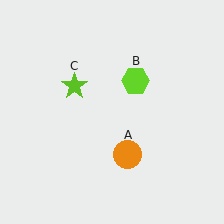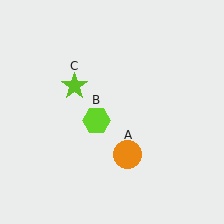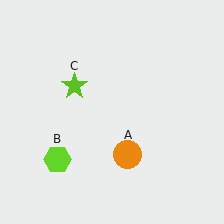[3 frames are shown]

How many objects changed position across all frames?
1 object changed position: lime hexagon (object B).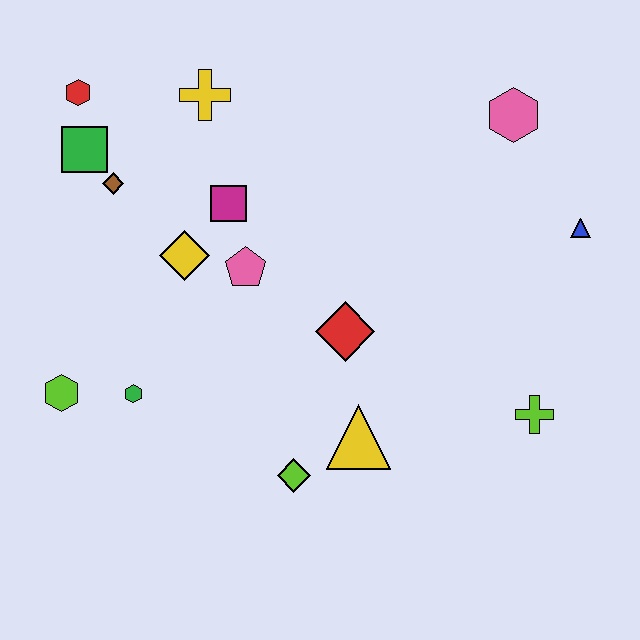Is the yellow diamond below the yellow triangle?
No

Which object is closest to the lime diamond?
The yellow triangle is closest to the lime diamond.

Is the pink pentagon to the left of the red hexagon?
No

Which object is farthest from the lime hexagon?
The blue triangle is farthest from the lime hexagon.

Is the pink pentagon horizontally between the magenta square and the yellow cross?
No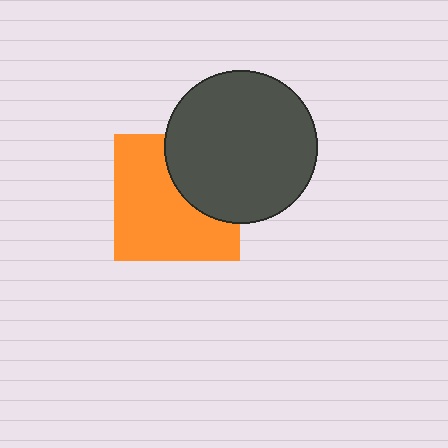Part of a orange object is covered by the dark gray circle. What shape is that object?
It is a square.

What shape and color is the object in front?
The object in front is a dark gray circle.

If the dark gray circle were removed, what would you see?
You would see the complete orange square.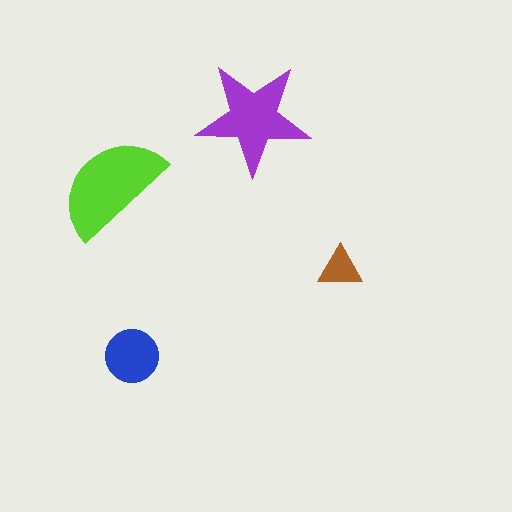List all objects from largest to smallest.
The lime semicircle, the purple star, the blue circle, the brown triangle.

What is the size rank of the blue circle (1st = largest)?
3rd.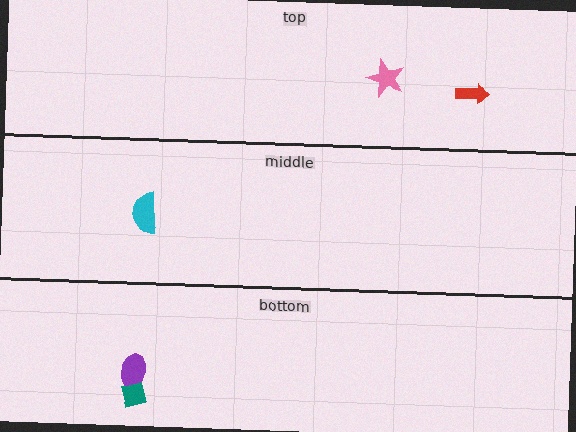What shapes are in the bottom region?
The purple ellipse, the teal square.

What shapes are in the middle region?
The cyan semicircle.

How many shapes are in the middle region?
1.